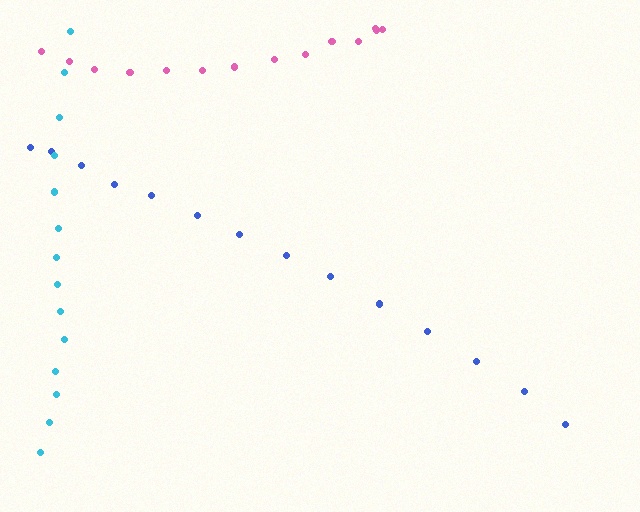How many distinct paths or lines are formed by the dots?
There are 3 distinct paths.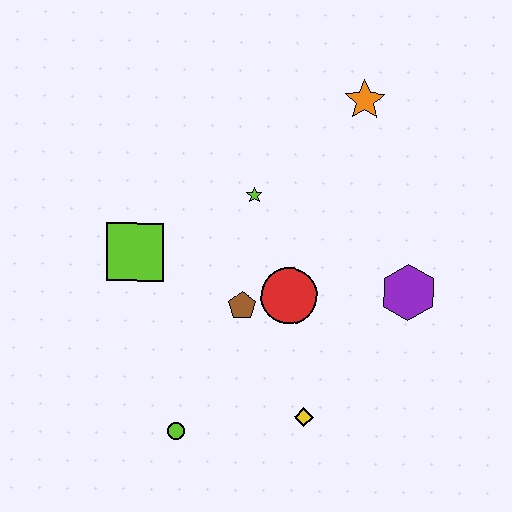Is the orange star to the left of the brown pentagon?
No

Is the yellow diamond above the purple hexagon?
No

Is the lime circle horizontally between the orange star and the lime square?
Yes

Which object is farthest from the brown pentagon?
The orange star is farthest from the brown pentagon.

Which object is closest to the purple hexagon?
The red circle is closest to the purple hexagon.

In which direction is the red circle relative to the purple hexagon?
The red circle is to the left of the purple hexagon.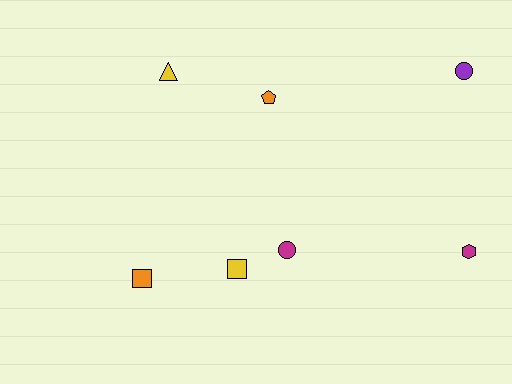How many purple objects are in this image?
There is 1 purple object.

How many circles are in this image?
There are 2 circles.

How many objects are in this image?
There are 7 objects.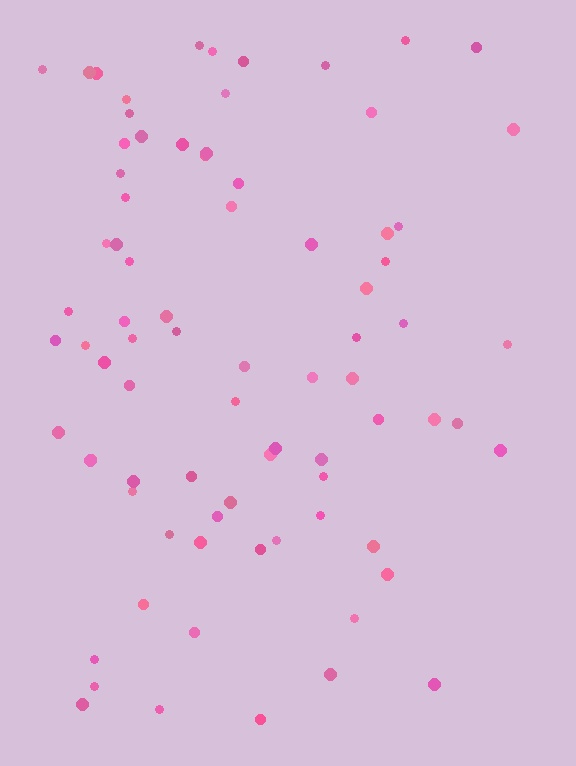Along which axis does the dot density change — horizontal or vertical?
Horizontal.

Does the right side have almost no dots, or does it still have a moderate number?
Still a moderate number, just noticeably fewer than the left.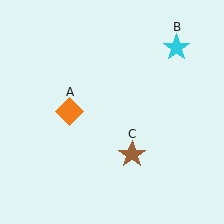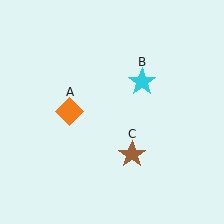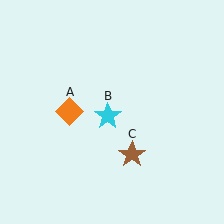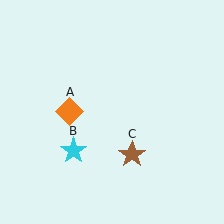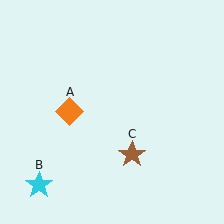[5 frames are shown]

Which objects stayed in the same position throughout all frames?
Orange diamond (object A) and brown star (object C) remained stationary.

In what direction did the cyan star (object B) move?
The cyan star (object B) moved down and to the left.